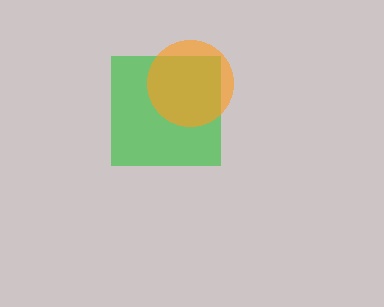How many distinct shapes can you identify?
There are 2 distinct shapes: a green square, an orange circle.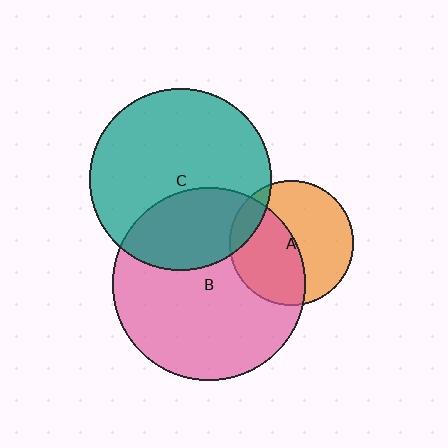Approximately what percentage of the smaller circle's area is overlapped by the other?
Approximately 10%.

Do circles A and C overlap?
Yes.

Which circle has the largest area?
Circle B (pink).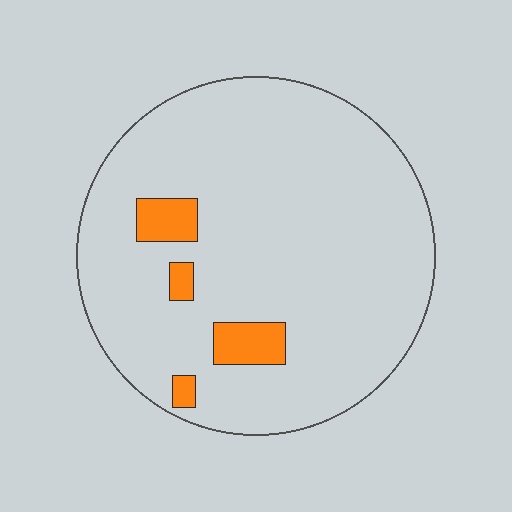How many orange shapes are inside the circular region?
4.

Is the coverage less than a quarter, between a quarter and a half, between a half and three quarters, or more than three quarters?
Less than a quarter.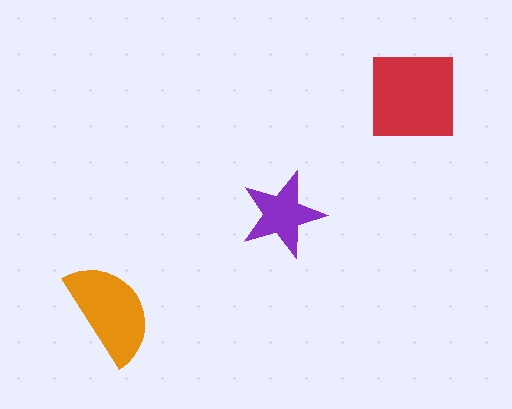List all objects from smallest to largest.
The purple star, the orange semicircle, the red square.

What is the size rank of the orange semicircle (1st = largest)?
2nd.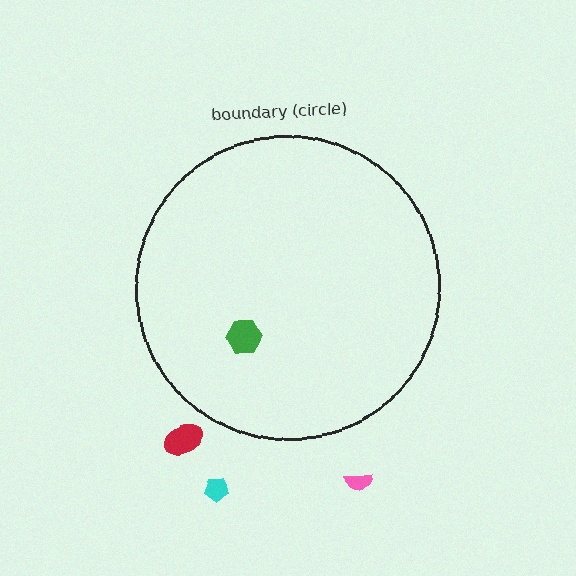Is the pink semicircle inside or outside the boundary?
Outside.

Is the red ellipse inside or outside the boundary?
Outside.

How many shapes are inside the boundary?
1 inside, 3 outside.